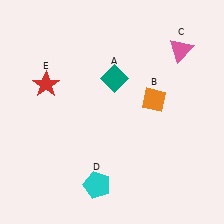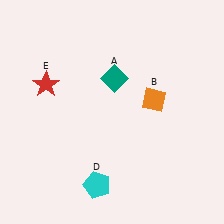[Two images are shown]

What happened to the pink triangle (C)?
The pink triangle (C) was removed in Image 2. It was in the top-right area of Image 1.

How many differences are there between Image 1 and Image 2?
There is 1 difference between the two images.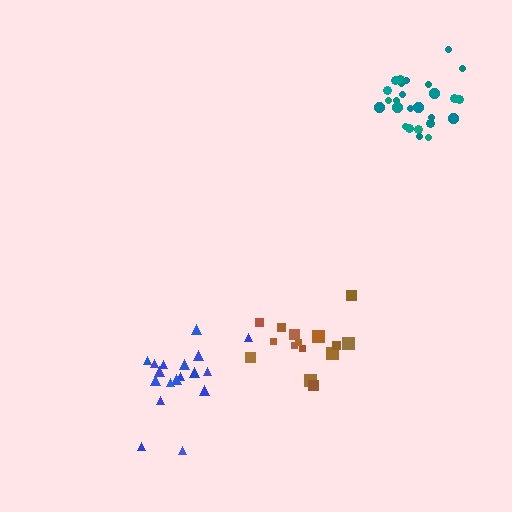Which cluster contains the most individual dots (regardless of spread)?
Teal (26).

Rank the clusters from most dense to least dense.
teal, blue, brown.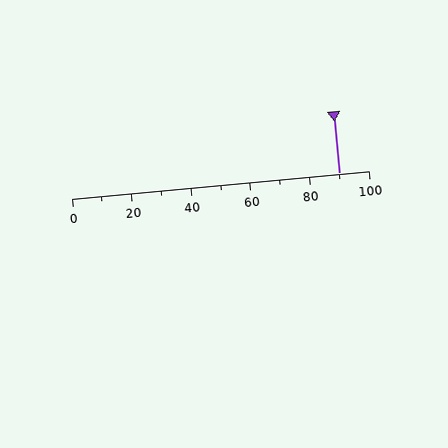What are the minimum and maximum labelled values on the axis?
The axis runs from 0 to 100.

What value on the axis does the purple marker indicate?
The marker indicates approximately 90.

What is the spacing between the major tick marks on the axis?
The major ticks are spaced 20 apart.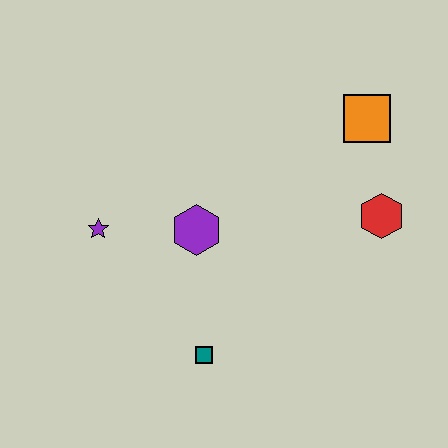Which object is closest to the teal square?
The purple hexagon is closest to the teal square.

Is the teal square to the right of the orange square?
No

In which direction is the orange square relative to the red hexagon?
The orange square is above the red hexagon.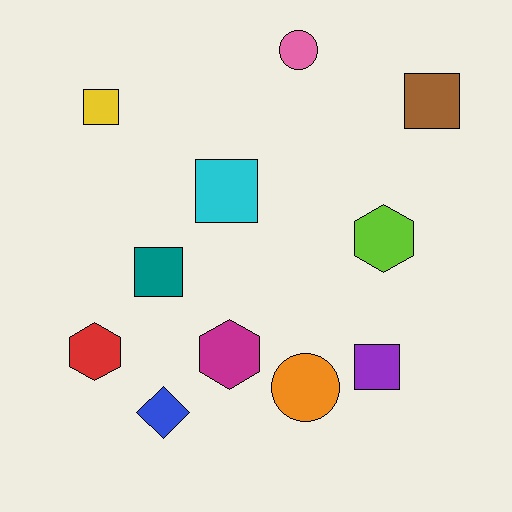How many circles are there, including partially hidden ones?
There are 2 circles.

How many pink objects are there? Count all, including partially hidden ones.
There is 1 pink object.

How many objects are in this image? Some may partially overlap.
There are 11 objects.